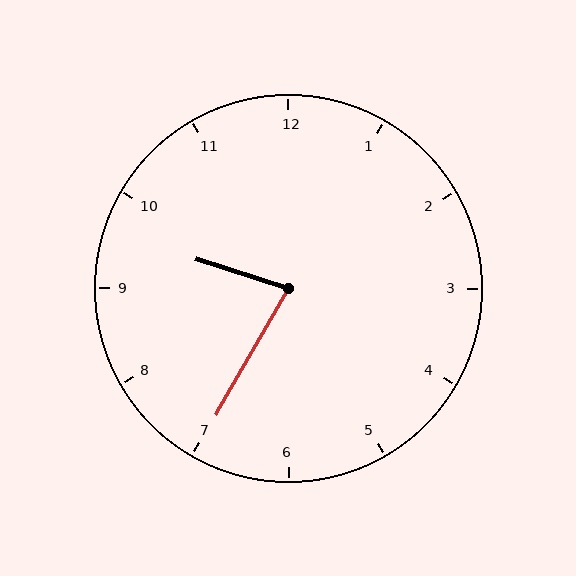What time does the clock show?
9:35.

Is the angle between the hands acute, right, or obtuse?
It is acute.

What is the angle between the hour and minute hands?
Approximately 78 degrees.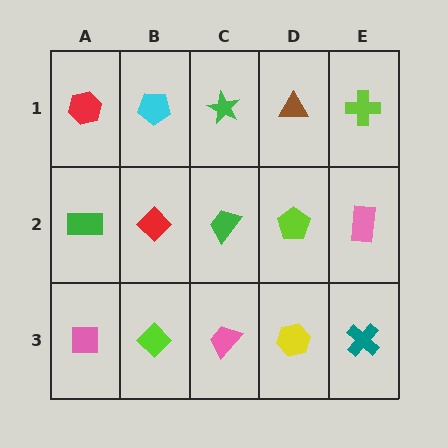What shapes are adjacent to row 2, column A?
A red hexagon (row 1, column A), a pink square (row 3, column A), a red diamond (row 2, column B).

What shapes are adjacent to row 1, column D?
A lime pentagon (row 2, column D), a green star (row 1, column C), a lime cross (row 1, column E).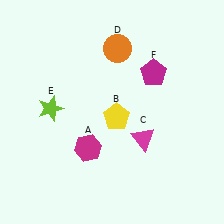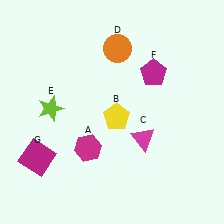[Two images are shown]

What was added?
A magenta square (G) was added in Image 2.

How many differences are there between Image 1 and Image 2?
There is 1 difference between the two images.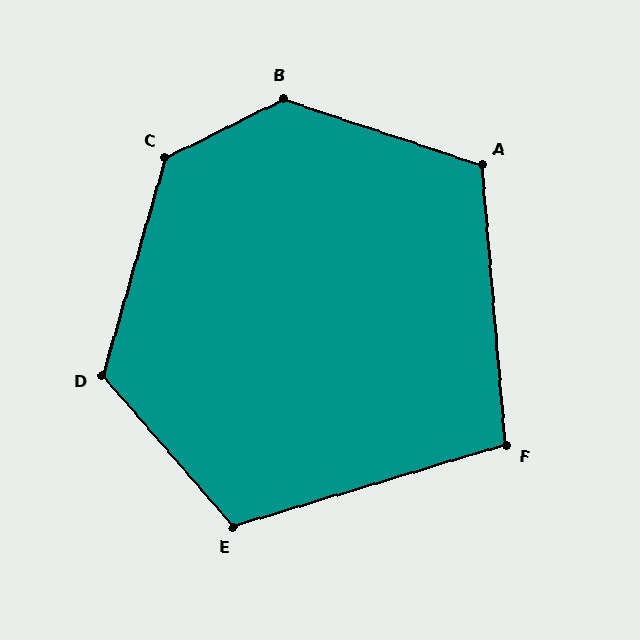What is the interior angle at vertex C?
Approximately 133 degrees (obtuse).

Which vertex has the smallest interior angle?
F, at approximately 102 degrees.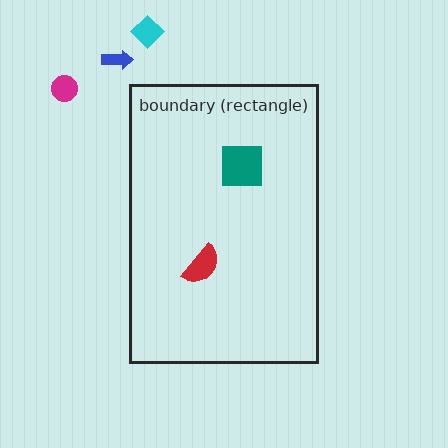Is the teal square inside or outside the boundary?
Inside.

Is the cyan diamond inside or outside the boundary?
Outside.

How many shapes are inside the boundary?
2 inside, 3 outside.